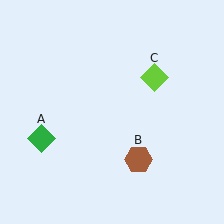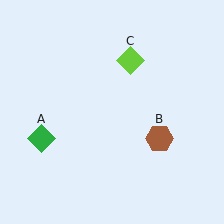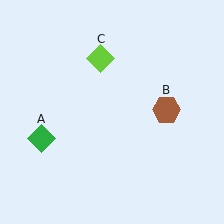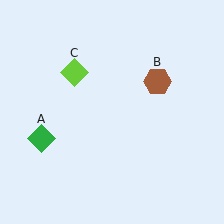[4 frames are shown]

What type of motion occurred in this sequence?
The brown hexagon (object B), lime diamond (object C) rotated counterclockwise around the center of the scene.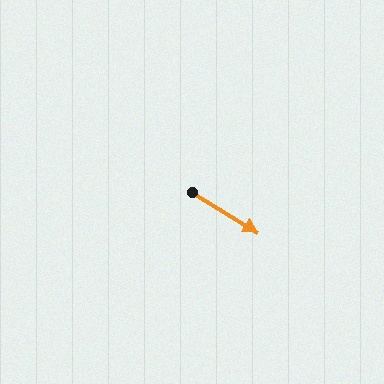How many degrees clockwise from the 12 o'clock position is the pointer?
Approximately 122 degrees.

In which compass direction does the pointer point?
Southeast.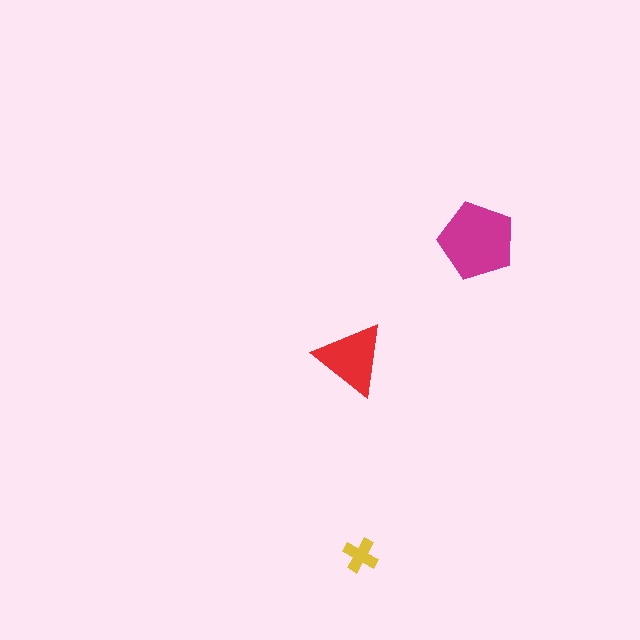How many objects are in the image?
There are 3 objects in the image.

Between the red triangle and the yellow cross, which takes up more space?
The red triangle.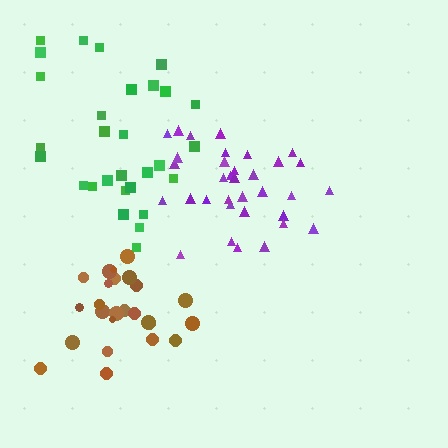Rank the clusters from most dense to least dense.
purple, brown, green.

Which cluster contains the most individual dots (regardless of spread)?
Purple (34).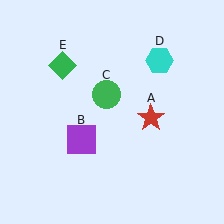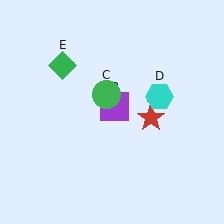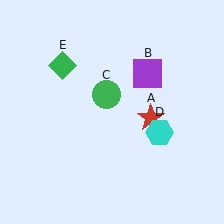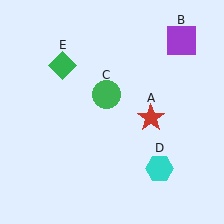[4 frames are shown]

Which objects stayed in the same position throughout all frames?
Red star (object A) and green circle (object C) and green diamond (object E) remained stationary.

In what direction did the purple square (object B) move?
The purple square (object B) moved up and to the right.